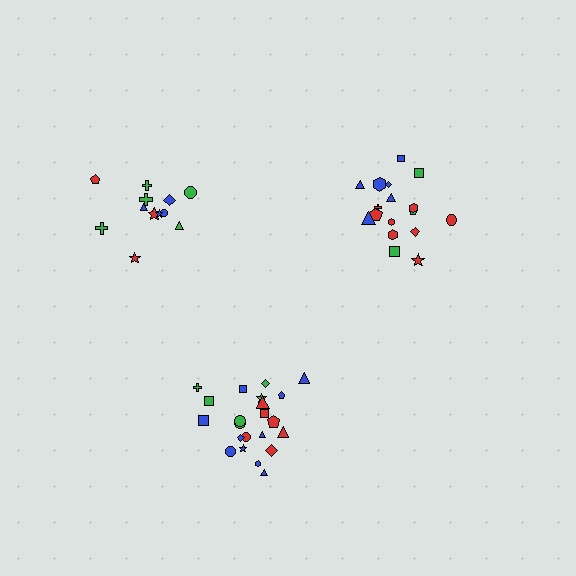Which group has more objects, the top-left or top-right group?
The top-right group.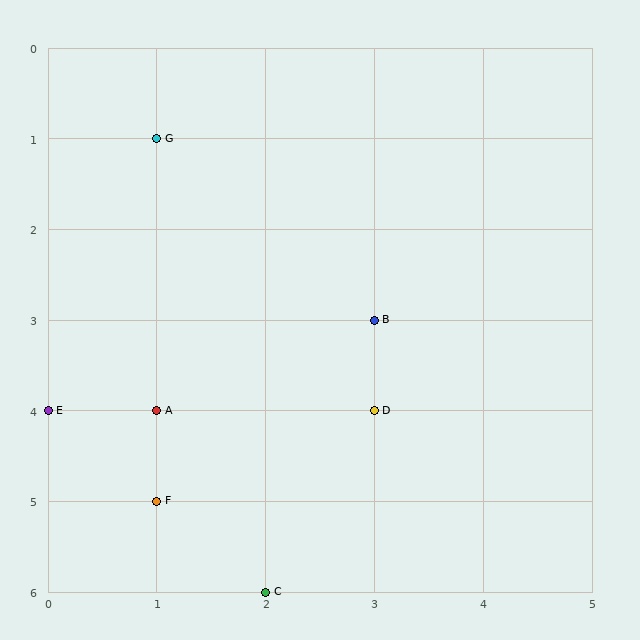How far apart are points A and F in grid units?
Points A and F are 1 row apart.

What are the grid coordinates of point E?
Point E is at grid coordinates (0, 4).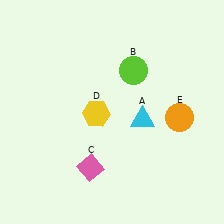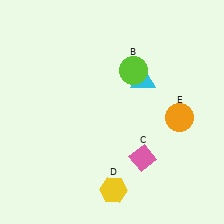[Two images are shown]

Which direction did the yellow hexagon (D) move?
The yellow hexagon (D) moved down.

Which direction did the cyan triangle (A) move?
The cyan triangle (A) moved up.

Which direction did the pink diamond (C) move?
The pink diamond (C) moved right.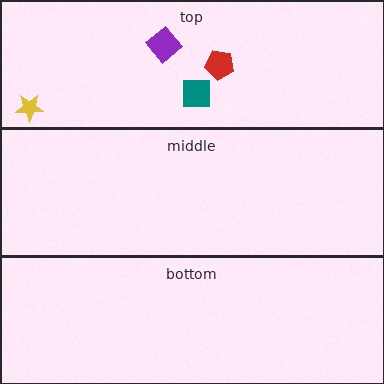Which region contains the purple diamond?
The top region.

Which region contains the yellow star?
The top region.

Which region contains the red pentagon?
The top region.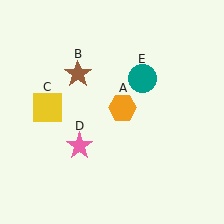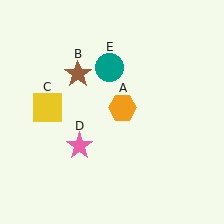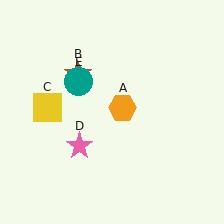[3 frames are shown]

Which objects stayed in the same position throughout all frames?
Orange hexagon (object A) and brown star (object B) and yellow square (object C) and pink star (object D) remained stationary.